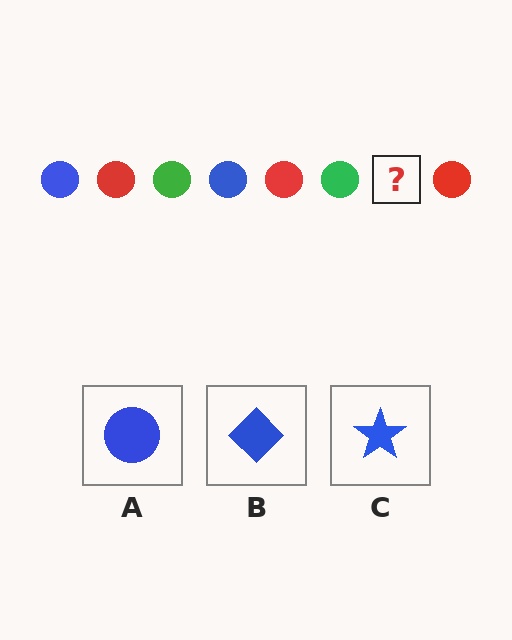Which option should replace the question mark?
Option A.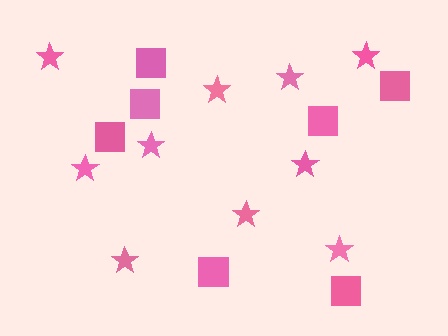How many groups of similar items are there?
There are 2 groups: one group of stars (10) and one group of squares (7).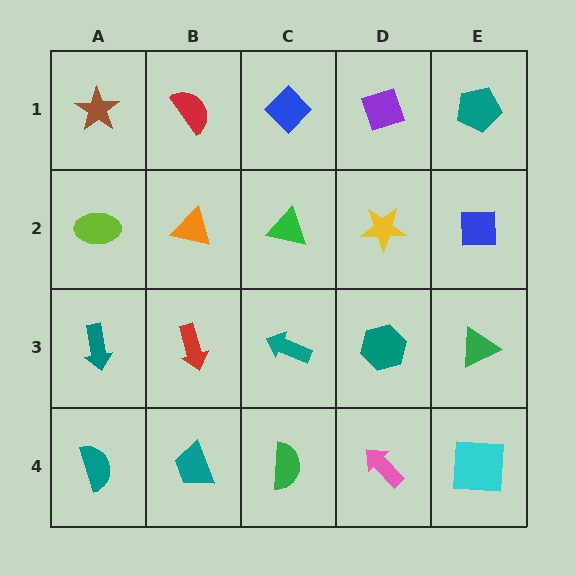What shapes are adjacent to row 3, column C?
A green triangle (row 2, column C), a green semicircle (row 4, column C), a red arrow (row 3, column B), a teal hexagon (row 3, column D).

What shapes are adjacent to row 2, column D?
A purple diamond (row 1, column D), a teal hexagon (row 3, column D), a green triangle (row 2, column C), a blue square (row 2, column E).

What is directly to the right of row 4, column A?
A teal trapezoid.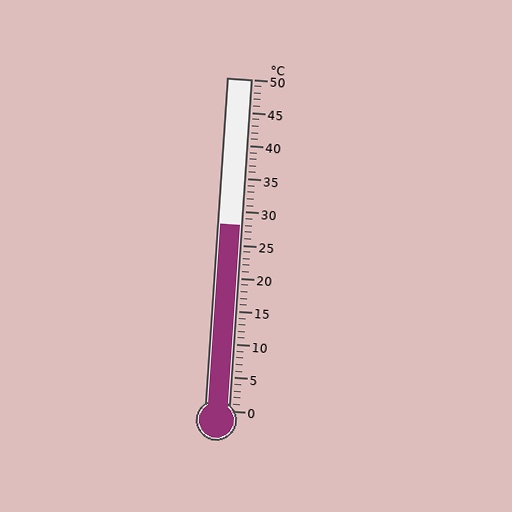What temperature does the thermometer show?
The thermometer shows approximately 28°C.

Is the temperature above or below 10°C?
The temperature is above 10°C.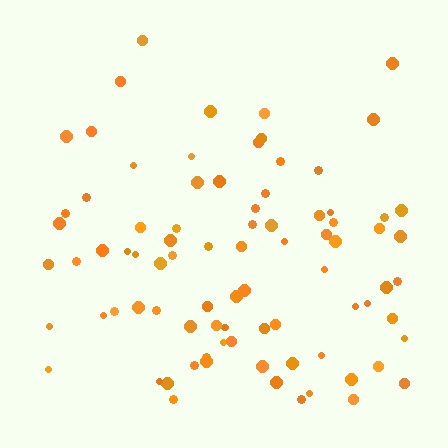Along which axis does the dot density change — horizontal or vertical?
Vertical.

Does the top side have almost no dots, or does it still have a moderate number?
Still a moderate number, just noticeably fewer than the bottom.